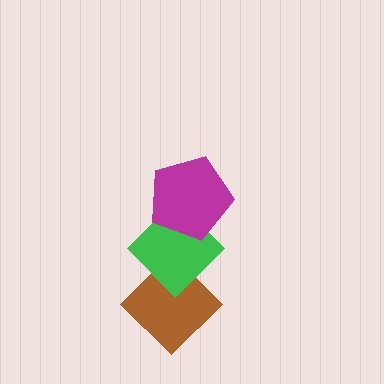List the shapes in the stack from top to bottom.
From top to bottom: the magenta pentagon, the green diamond, the brown diamond.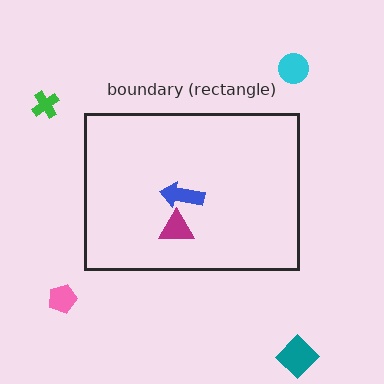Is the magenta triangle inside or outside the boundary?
Inside.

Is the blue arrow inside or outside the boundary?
Inside.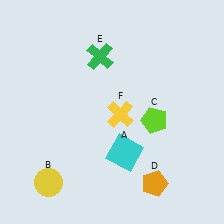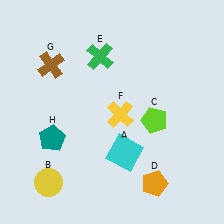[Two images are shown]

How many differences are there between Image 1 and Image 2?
There are 2 differences between the two images.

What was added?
A brown cross (G), a teal pentagon (H) were added in Image 2.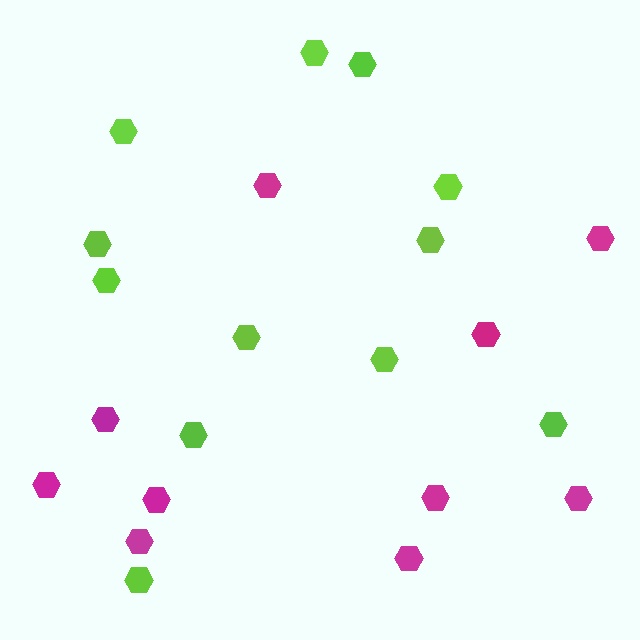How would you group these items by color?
There are 2 groups: one group of lime hexagons (12) and one group of magenta hexagons (10).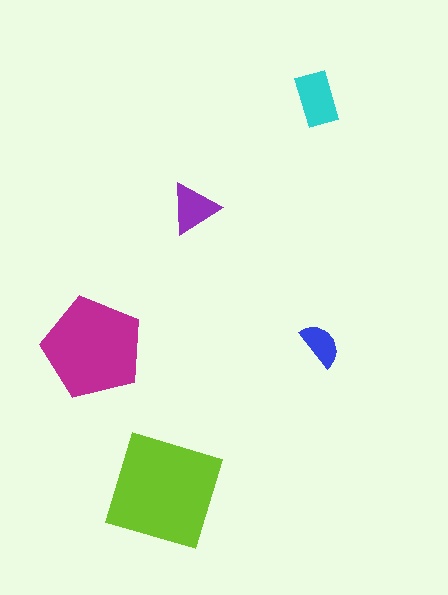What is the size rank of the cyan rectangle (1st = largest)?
3rd.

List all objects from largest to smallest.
The lime square, the magenta pentagon, the cyan rectangle, the purple triangle, the blue semicircle.